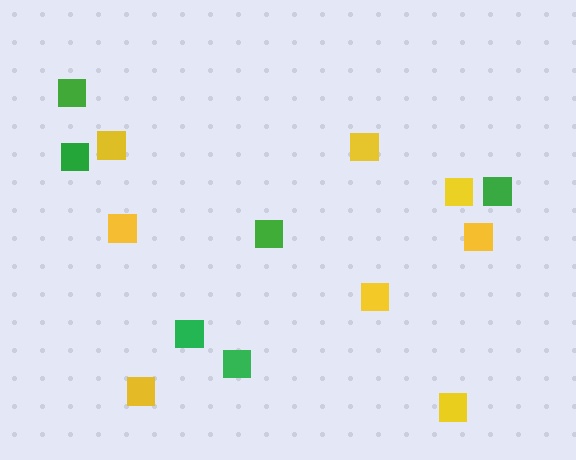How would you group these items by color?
There are 2 groups: one group of green squares (6) and one group of yellow squares (8).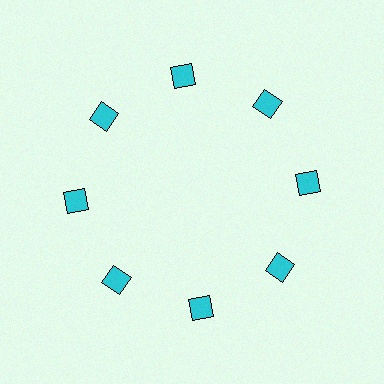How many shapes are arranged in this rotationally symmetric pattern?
There are 8 shapes, arranged in 8 groups of 1.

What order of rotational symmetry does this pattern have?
This pattern has 8-fold rotational symmetry.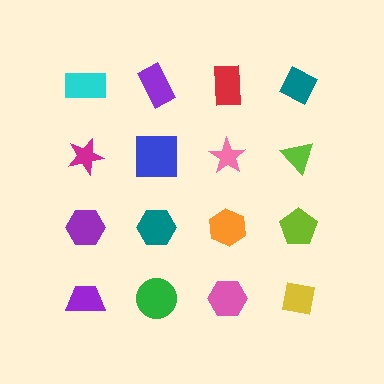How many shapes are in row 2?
4 shapes.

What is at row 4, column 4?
A yellow square.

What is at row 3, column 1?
A purple hexagon.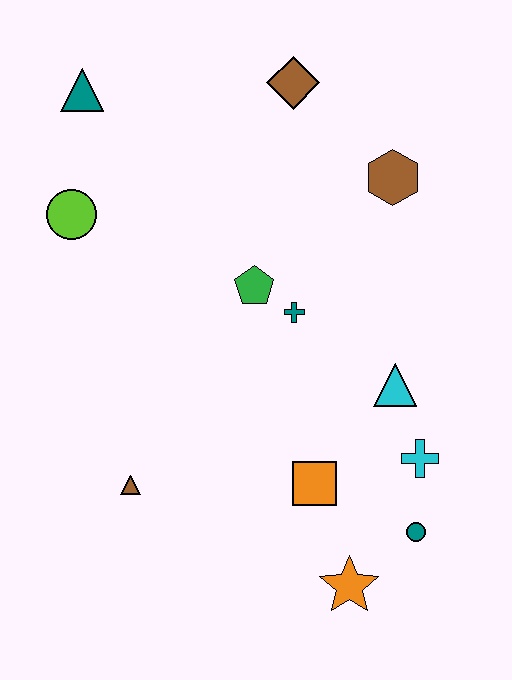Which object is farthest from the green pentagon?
The orange star is farthest from the green pentagon.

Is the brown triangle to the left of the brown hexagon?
Yes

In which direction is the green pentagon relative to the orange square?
The green pentagon is above the orange square.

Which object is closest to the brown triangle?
The orange square is closest to the brown triangle.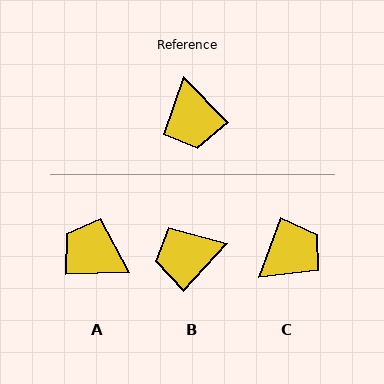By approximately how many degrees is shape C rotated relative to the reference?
Approximately 115 degrees counter-clockwise.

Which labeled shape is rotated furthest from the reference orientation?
A, about 132 degrees away.